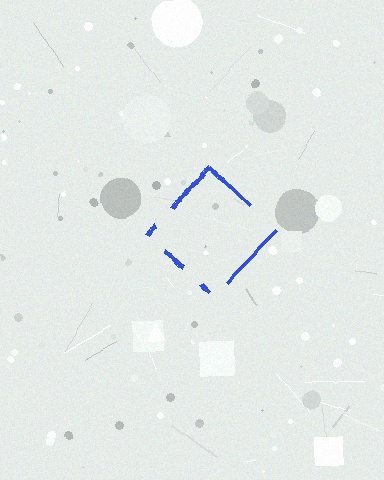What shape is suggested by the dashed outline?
The dashed outline suggests a diamond.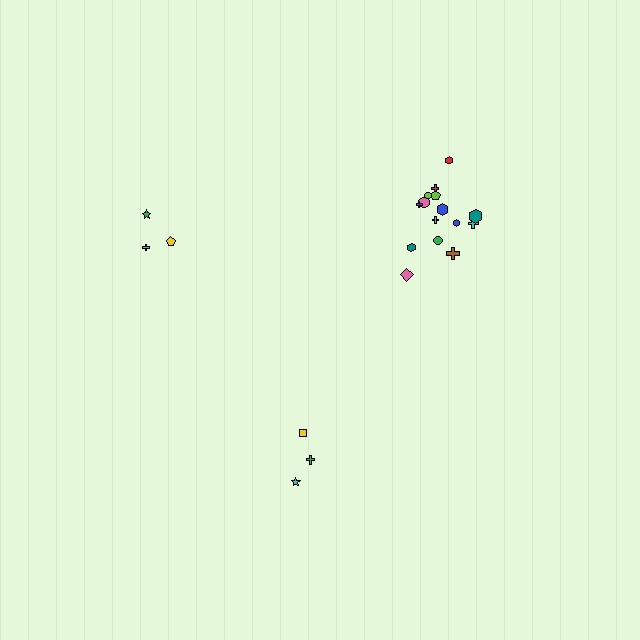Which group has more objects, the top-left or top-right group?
The top-right group.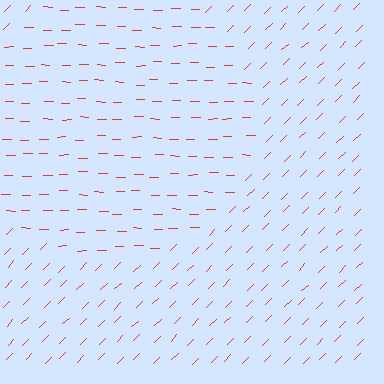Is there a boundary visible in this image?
Yes, there is a texture boundary formed by a change in line orientation.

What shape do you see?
I see a circle.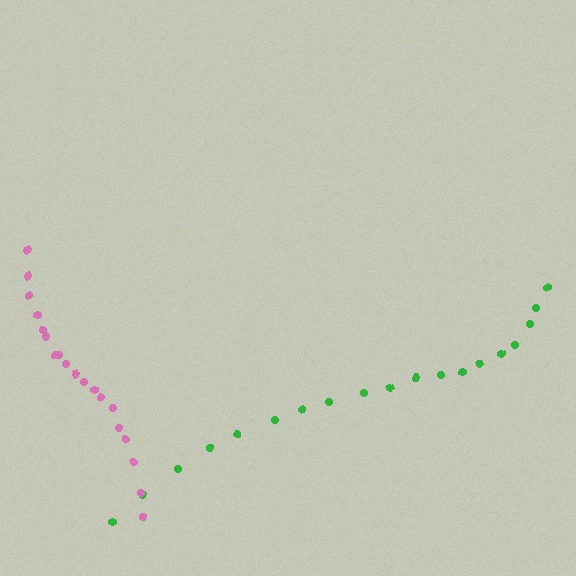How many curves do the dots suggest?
There are 2 distinct paths.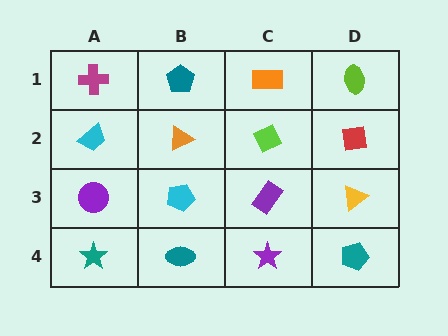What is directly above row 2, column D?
A lime ellipse.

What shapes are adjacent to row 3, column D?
A red square (row 2, column D), a teal pentagon (row 4, column D), a purple rectangle (row 3, column C).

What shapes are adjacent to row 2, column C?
An orange rectangle (row 1, column C), a purple rectangle (row 3, column C), an orange triangle (row 2, column B), a red square (row 2, column D).